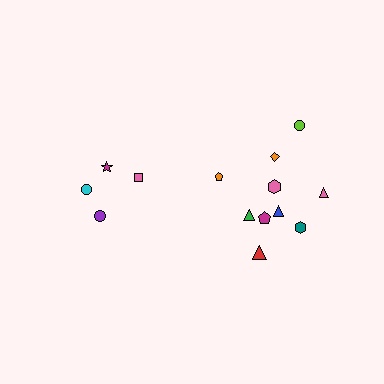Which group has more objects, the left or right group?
The right group.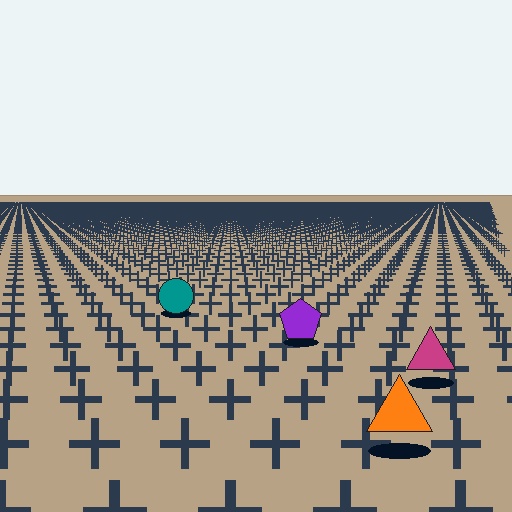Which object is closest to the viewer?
The orange triangle is closest. The texture marks near it are larger and more spread out.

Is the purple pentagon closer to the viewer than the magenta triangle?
No. The magenta triangle is closer — you can tell from the texture gradient: the ground texture is coarser near it.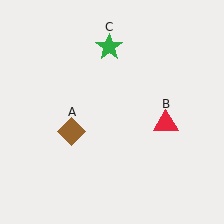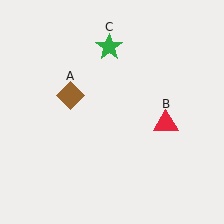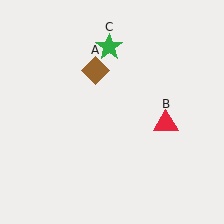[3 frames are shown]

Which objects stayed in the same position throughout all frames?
Red triangle (object B) and green star (object C) remained stationary.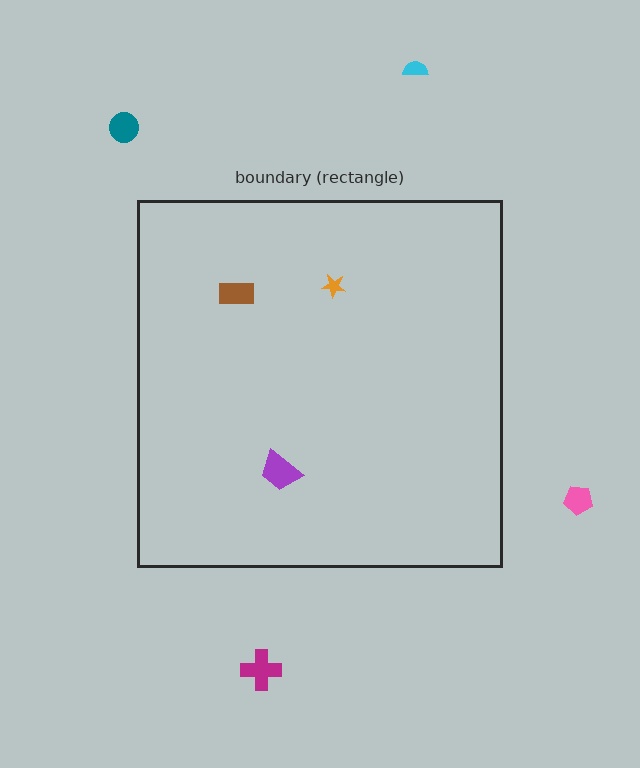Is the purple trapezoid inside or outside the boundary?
Inside.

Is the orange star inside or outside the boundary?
Inside.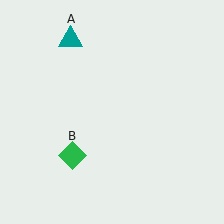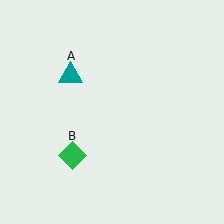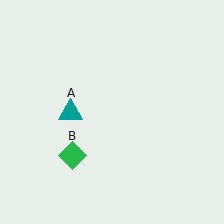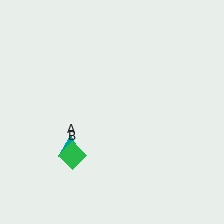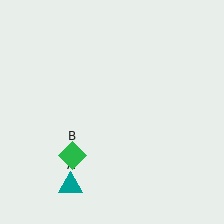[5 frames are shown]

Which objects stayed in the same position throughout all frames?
Green diamond (object B) remained stationary.